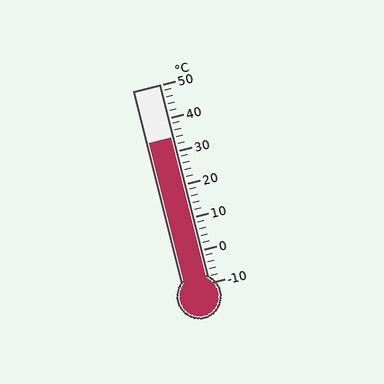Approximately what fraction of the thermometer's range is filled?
The thermometer is filled to approximately 75% of its range.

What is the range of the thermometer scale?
The thermometer scale ranges from -10°C to 50°C.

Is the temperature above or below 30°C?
The temperature is above 30°C.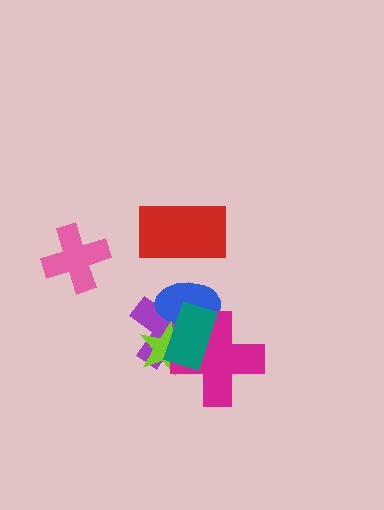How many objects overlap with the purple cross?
4 objects overlap with the purple cross.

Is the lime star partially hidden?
Yes, it is partially covered by another shape.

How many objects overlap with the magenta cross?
4 objects overlap with the magenta cross.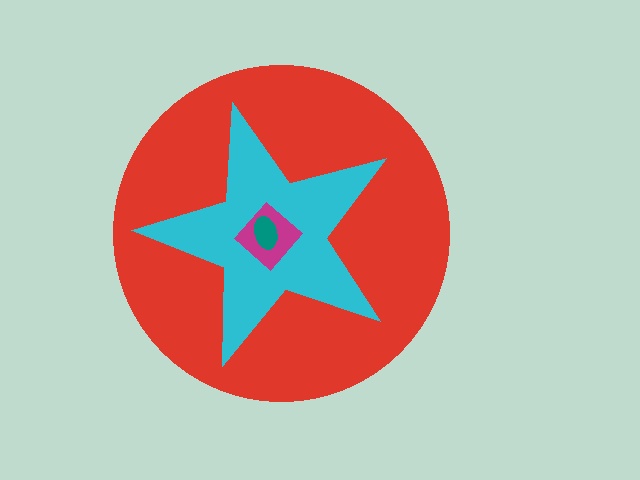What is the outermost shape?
The red circle.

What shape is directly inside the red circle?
The cyan star.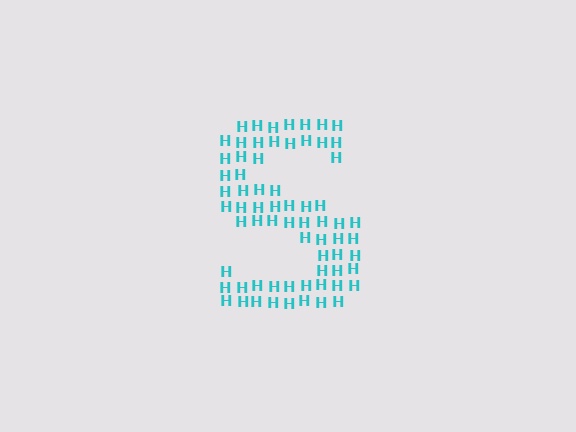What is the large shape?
The large shape is the letter S.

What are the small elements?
The small elements are letter H's.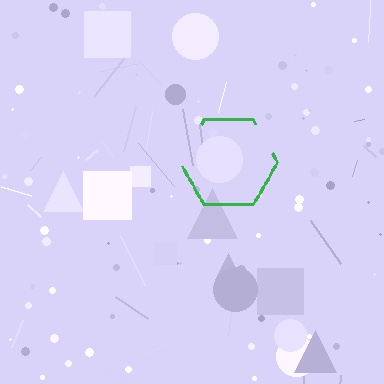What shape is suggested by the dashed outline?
The dashed outline suggests a hexagon.